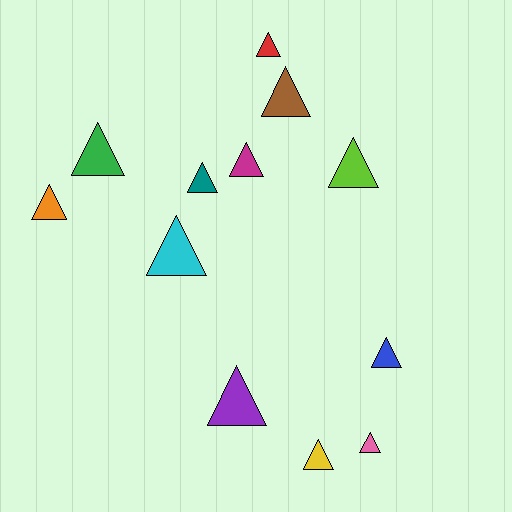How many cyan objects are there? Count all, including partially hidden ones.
There is 1 cyan object.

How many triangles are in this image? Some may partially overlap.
There are 12 triangles.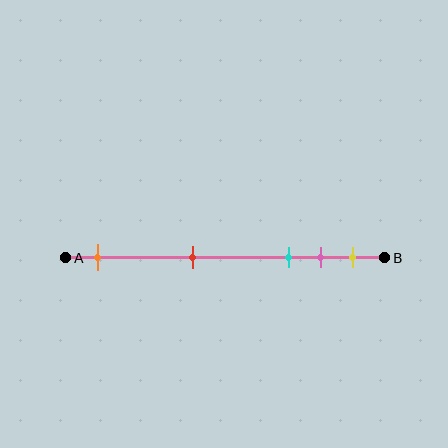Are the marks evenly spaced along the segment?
No, the marks are not evenly spaced.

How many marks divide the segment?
There are 5 marks dividing the segment.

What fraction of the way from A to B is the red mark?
The red mark is approximately 40% (0.4) of the way from A to B.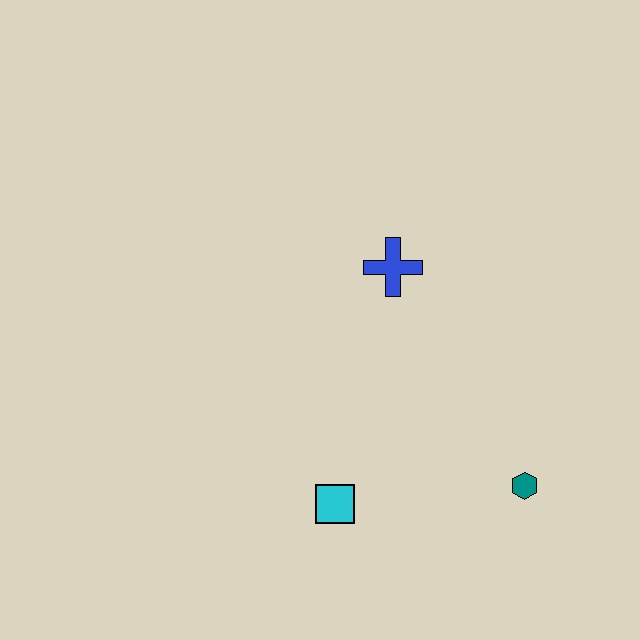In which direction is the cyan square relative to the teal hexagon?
The cyan square is to the left of the teal hexagon.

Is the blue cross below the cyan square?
No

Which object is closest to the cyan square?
The teal hexagon is closest to the cyan square.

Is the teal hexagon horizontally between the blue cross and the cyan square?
No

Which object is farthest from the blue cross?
The teal hexagon is farthest from the blue cross.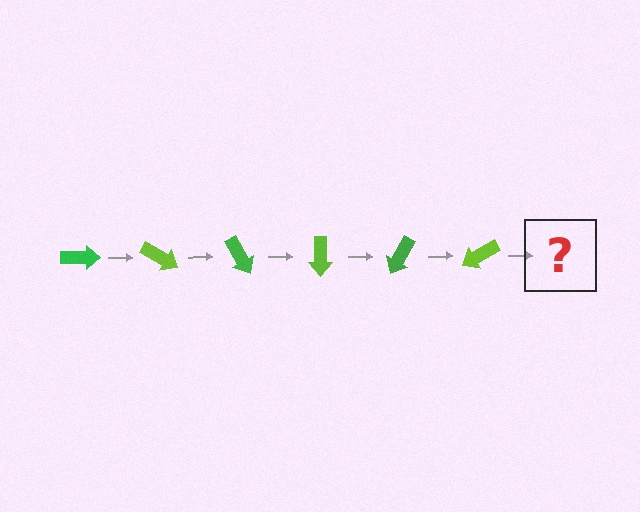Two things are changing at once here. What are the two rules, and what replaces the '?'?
The two rules are that it rotates 30 degrees each step and the color cycles through green and lime. The '?' should be a green arrow, rotated 180 degrees from the start.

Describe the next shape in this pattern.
It should be a green arrow, rotated 180 degrees from the start.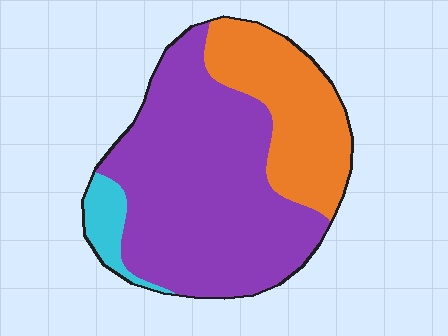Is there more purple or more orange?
Purple.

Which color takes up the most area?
Purple, at roughly 65%.